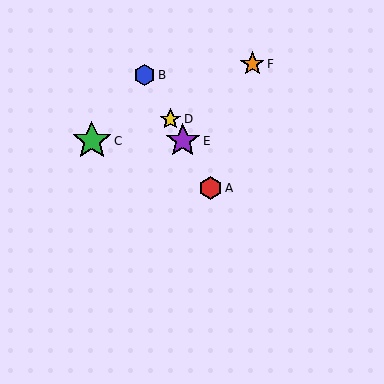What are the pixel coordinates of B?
Object B is at (144, 75).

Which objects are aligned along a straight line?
Objects A, B, D, E are aligned along a straight line.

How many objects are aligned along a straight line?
4 objects (A, B, D, E) are aligned along a straight line.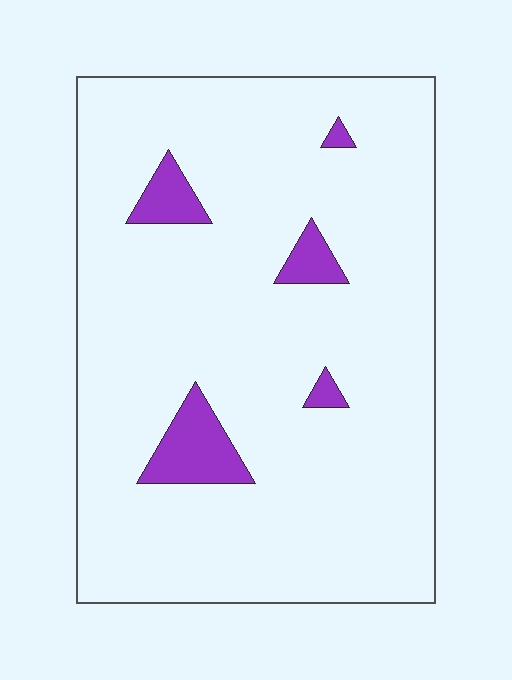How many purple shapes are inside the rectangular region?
5.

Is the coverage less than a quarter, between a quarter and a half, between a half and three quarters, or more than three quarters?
Less than a quarter.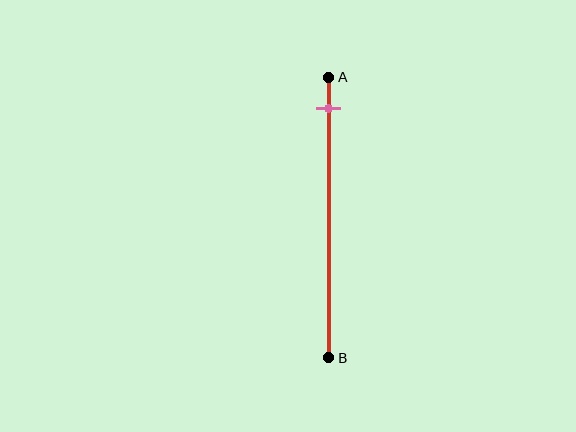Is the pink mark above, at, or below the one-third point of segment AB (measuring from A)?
The pink mark is above the one-third point of segment AB.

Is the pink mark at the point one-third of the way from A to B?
No, the mark is at about 10% from A, not at the 33% one-third point.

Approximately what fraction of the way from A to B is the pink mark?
The pink mark is approximately 10% of the way from A to B.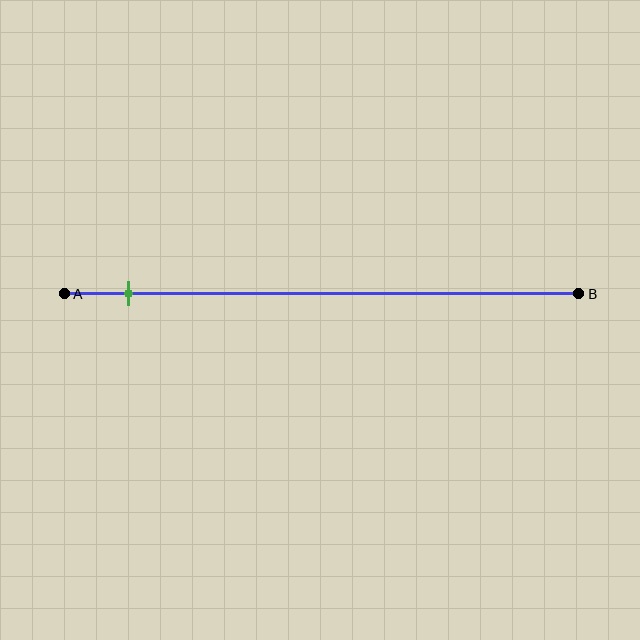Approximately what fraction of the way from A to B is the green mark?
The green mark is approximately 10% of the way from A to B.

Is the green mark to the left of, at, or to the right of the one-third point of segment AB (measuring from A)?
The green mark is to the left of the one-third point of segment AB.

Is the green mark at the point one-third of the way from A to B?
No, the mark is at about 10% from A, not at the 33% one-third point.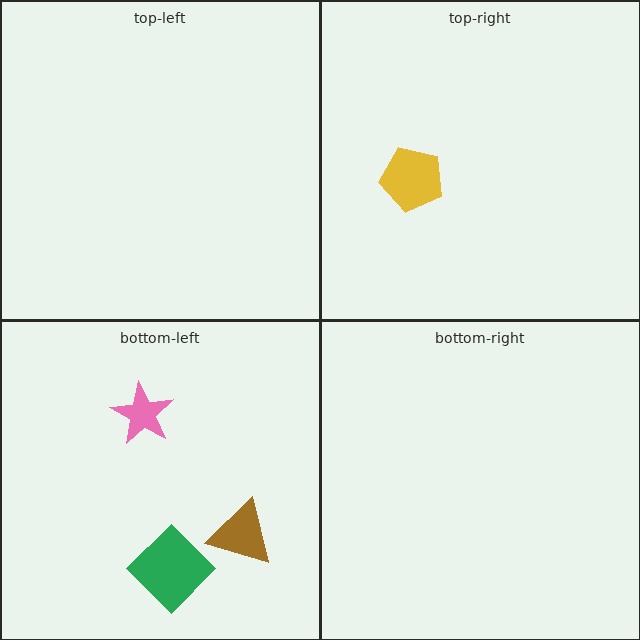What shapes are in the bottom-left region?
The brown triangle, the green diamond, the pink star.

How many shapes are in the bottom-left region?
3.